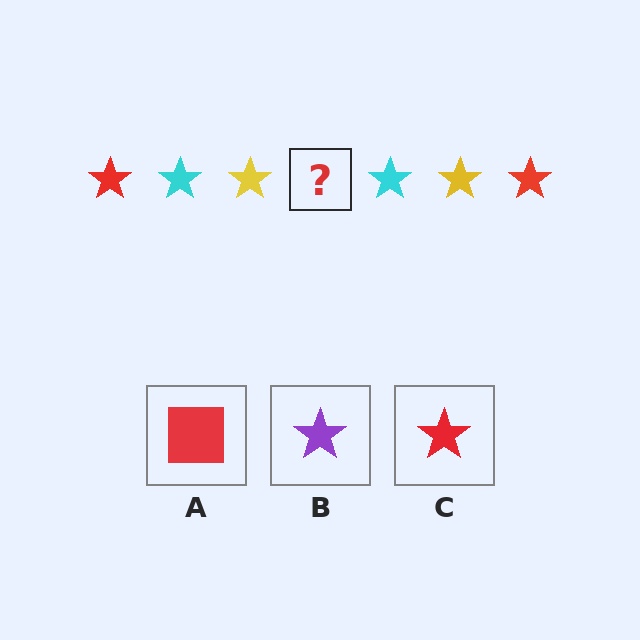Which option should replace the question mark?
Option C.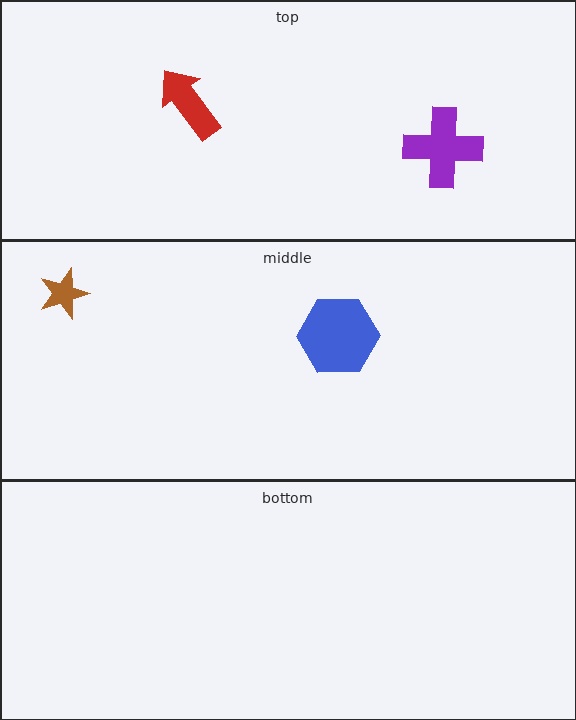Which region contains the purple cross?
The top region.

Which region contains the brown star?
The middle region.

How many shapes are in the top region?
2.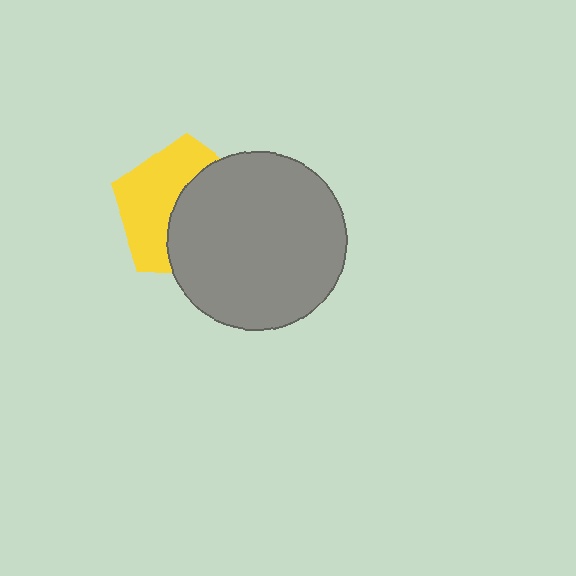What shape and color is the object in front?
The object in front is a gray circle.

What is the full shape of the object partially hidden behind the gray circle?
The partially hidden object is a yellow pentagon.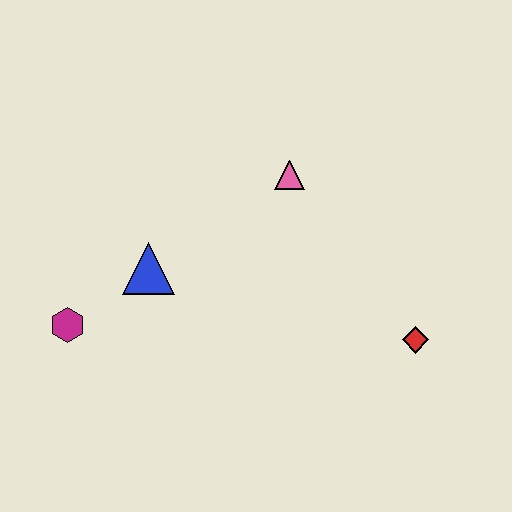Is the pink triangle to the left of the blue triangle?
No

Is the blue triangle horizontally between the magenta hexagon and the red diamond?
Yes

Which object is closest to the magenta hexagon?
The blue triangle is closest to the magenta hexagon.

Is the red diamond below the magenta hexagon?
Yes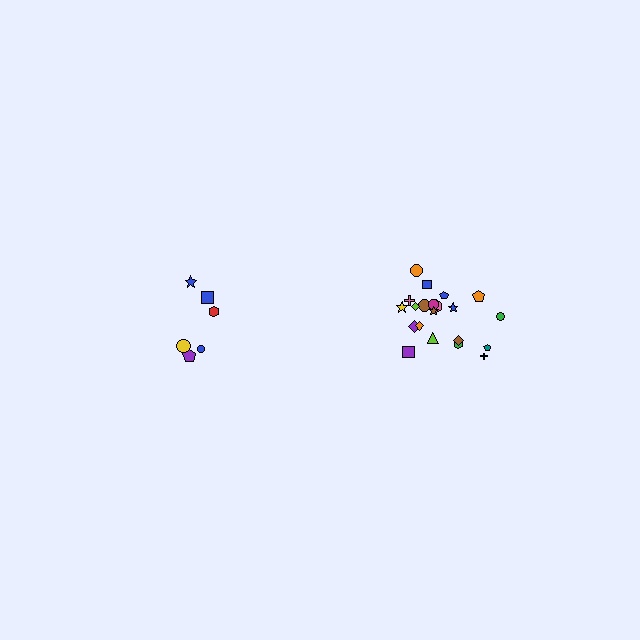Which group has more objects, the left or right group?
The right group.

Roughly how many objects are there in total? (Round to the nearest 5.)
Roughly 30 objects in total.